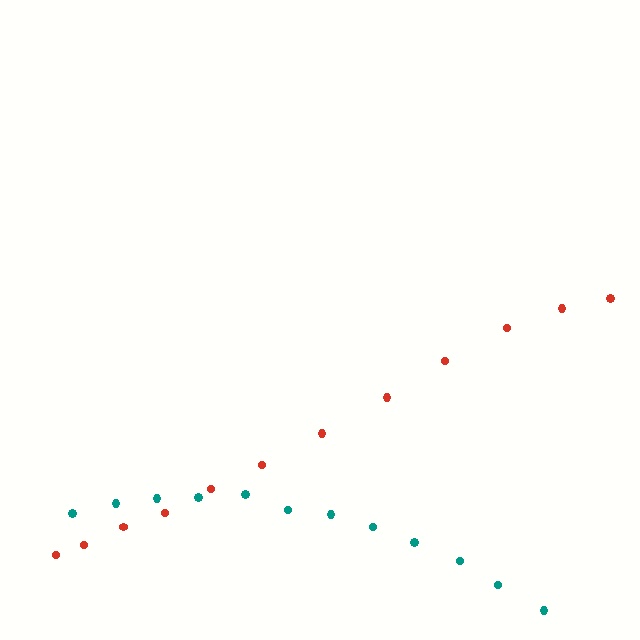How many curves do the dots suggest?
There are 2 distinct paths.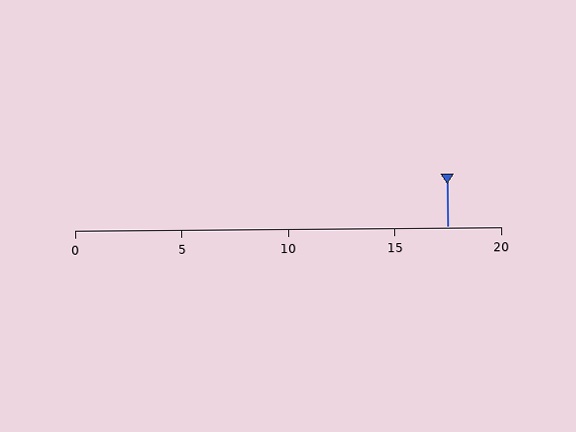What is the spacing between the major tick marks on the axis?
The major ticks are spaced 5 apart.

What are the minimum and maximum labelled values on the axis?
The axis runs from 0 to 20.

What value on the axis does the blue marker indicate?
The marker indicates approximately 17.5.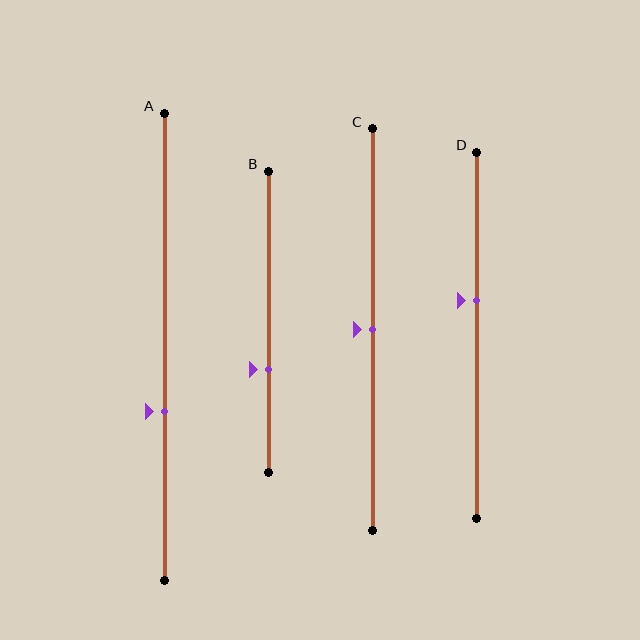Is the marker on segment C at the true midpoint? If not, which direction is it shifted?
Yes, the marker on segment C is at the true midpoint.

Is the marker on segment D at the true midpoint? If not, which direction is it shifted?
No, the marker on segment D is shifted upward by about 10% of the segment length.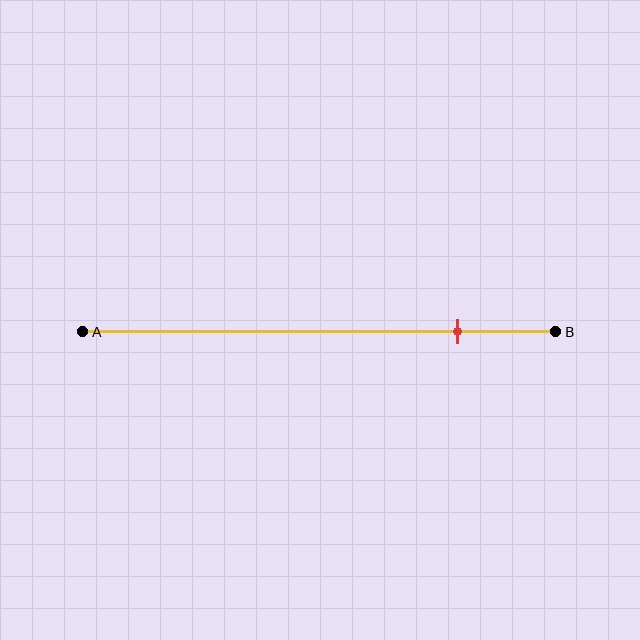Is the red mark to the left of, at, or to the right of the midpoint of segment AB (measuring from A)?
The red mark is to the right of the midpoint of segment AB.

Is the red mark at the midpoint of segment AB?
No, the mark is at about 80% from A, not at the 50% midpoint.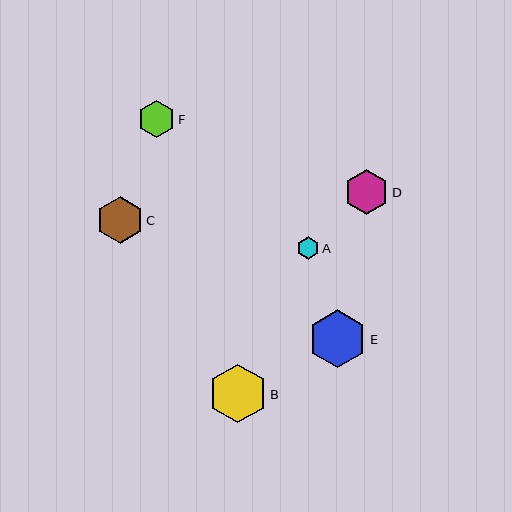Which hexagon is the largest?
Hexagon B is the largest with a size of approximately 58 pixels.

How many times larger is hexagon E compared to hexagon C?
Hexagon E is approximately 1.3 times the size of hexagon C.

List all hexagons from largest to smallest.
From largest to smallest: B, E, C, D, F, A.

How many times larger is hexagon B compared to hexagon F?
Hexagon B is approximately 1.6 times the size of hexagon F.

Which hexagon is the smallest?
Hexagon A is the smallest with a size of approximately 22 pixels.